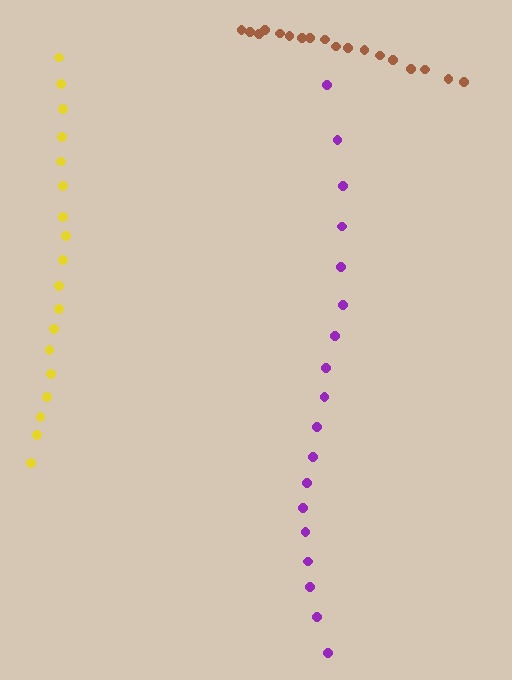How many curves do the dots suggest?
There are 3 distinct paths.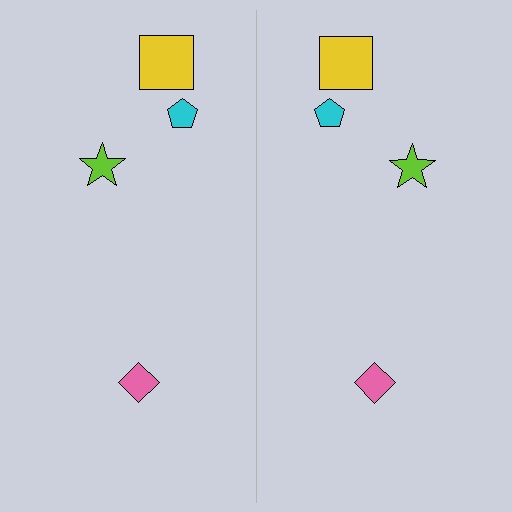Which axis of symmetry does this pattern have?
The pattern has a vertical axis of symmetry running through the center of the image.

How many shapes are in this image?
There are 8 shapes in this image.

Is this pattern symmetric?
Yes, this pattern has bilateral (reflection) symmetry.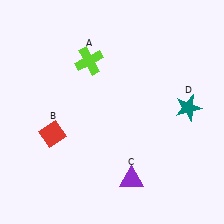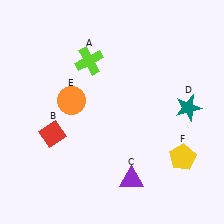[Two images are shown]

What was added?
An orange circle (E), a yellow pentagon (F) were added in Image 2.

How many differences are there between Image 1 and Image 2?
There are 2 differences between the two images.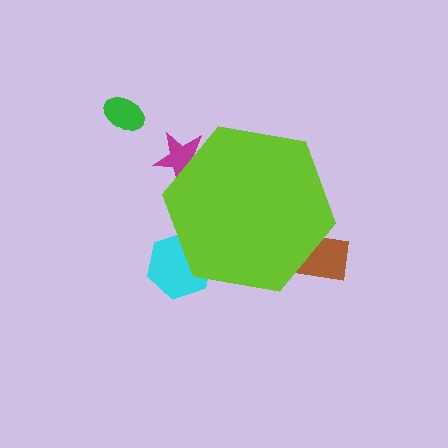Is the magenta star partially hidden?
Yes, the magenta star is partially hidden behind the lime hexagon.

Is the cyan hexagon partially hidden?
Yes, the cyan hexagon is partially hidden behind the lime hexagon.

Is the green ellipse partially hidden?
No, the green ellipse is fully visible.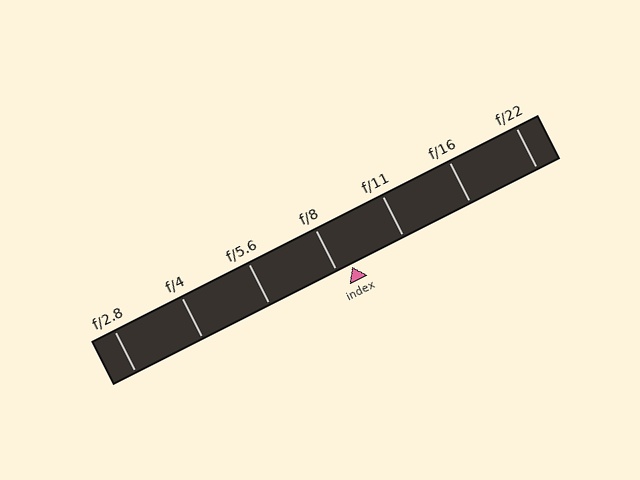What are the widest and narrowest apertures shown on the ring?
The widest aperture shown is f/2.8 and the narrowest is f/22.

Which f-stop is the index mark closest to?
The index mark is closest to f/8.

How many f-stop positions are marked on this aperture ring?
There are 7 f-stop positions marked.